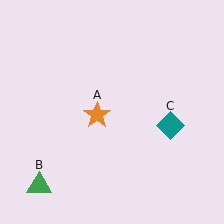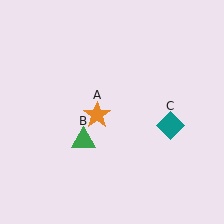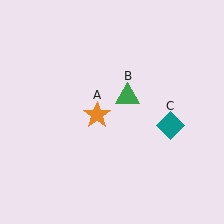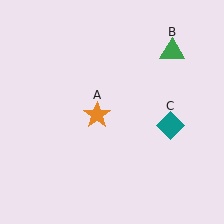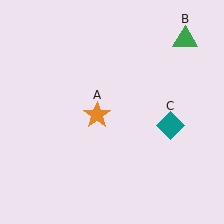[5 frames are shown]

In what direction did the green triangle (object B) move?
The green triangle (object B) moved up and to the right.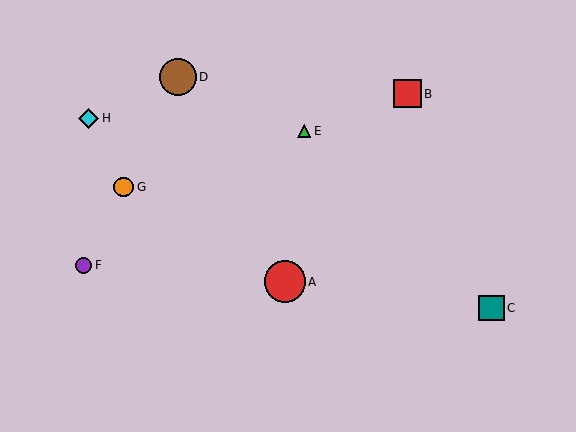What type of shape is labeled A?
Shape A is a red circle.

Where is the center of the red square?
The center of the red square is at (407, 94).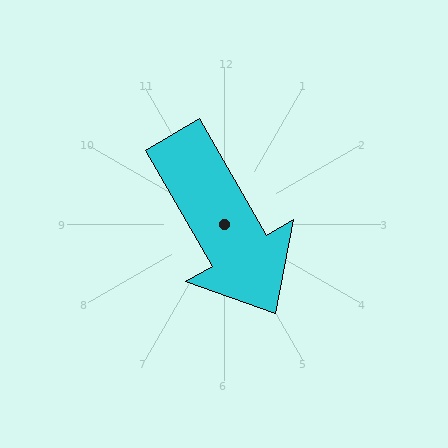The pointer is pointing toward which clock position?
Roughly 5 o'clock.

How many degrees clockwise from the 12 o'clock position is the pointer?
Approximately 150 degrees.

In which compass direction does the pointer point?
Southeast.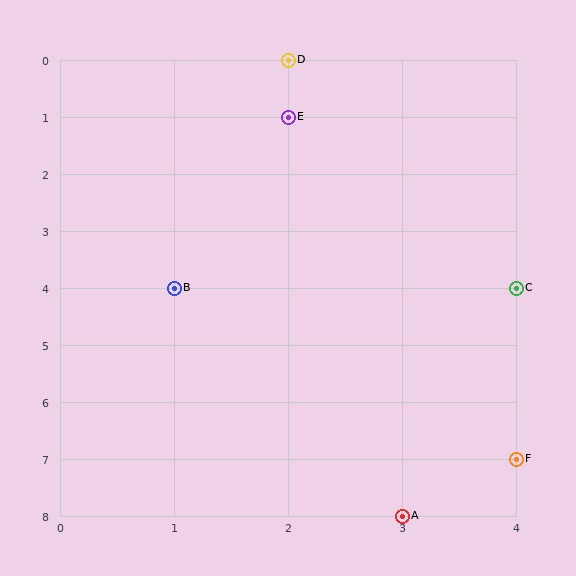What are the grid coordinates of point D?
Point D is at grid coordinates (2, 0).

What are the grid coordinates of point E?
Point E is at grid coordinates (2, 1).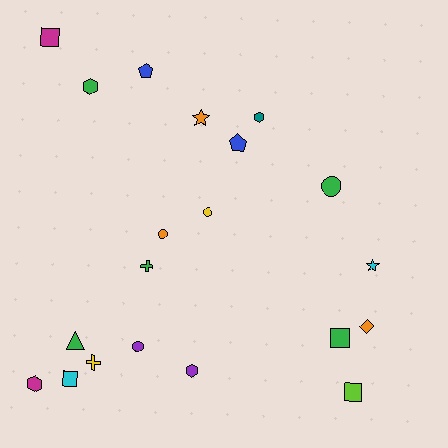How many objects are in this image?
There are 20 objects.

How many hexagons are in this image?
There are 4 hexagons.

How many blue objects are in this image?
There are 2 blue objects.